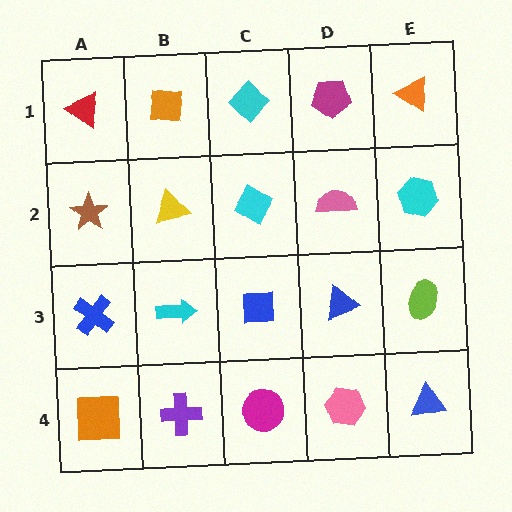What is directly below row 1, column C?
A cyan diamond.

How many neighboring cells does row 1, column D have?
3.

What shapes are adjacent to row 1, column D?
A pink semicircle (row 2, column D), a cyan diamond (row 1, column C), an orange triangle (row 1, column E).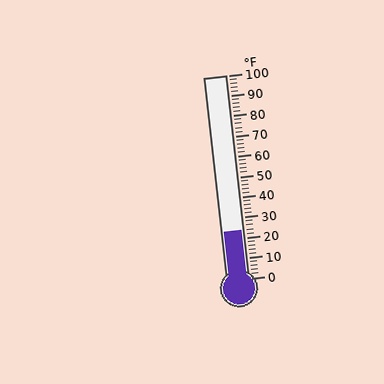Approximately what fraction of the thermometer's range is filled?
The thermometer is filled to approximately 25% of its range.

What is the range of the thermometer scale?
The thermometer scale ranges from 0°F to 100°F.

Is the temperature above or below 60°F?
The temperature is below 60°F.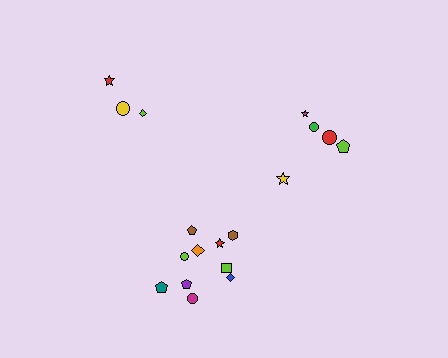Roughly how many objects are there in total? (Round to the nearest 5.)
Roughly 20 objects in total.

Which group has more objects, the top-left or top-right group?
The top-right group.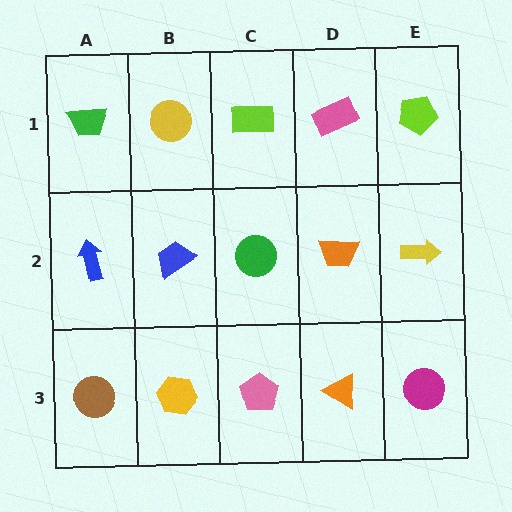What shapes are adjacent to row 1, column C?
A green circle (row 2, column C), a yellow circle (row 1, column B), a pink rectangle (row 1, column D).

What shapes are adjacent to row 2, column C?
A lime rectangle (row 1, column C), a pink pentagon (row 3, column C), a blue trapezoid (row 2, column B), an orange trapezoid (row 2, column D).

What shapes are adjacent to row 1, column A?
A blue arrow (row 2, column A), a yellow circle (row 1, column B).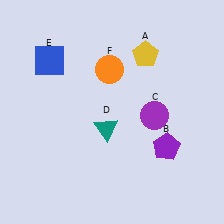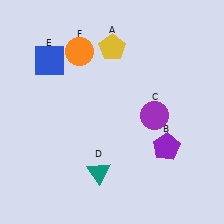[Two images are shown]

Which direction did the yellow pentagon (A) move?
The yellow pentagon (A) moved left.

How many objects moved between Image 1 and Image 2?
3 objects moved between the two images.